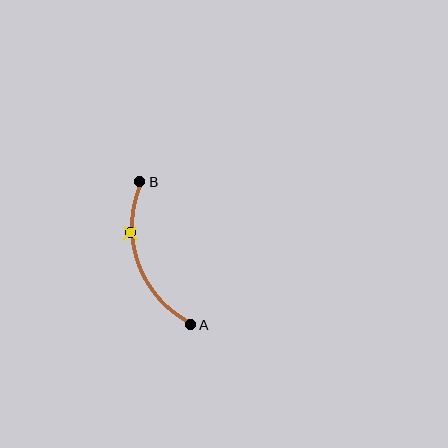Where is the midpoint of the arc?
The arc midpoint is the point on the curve farthest from the straight line joining A and B. It sits to the left of that line.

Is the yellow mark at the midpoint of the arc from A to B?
No. The yellow mark lies on the arc but is closer to endpoint B. The arc midpoint would be at the point on the curve equidistant along the arc from both A and B.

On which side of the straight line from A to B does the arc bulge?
The arc bulges to the left of the straight line connecting A and B.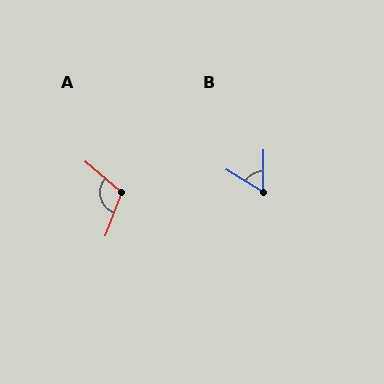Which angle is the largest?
A, at approximately 111 degrees.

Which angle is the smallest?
B, at approximately 58 degrees.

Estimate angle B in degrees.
Approximately 58 degrees.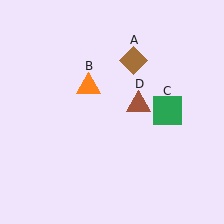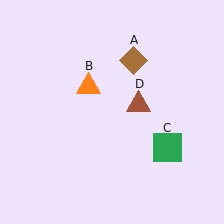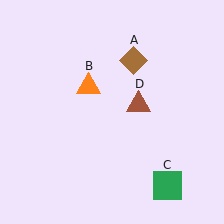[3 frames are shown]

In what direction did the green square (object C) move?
The green square (object C) moved down.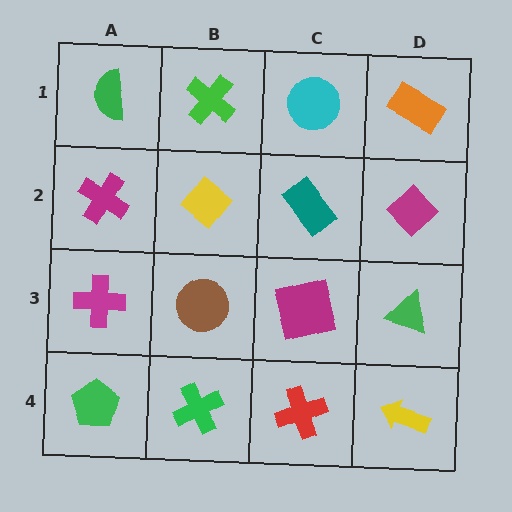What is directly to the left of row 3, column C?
A brown circle.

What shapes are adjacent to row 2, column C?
A cyan circle (row 1, column C), a magenta square (row 3, column C), a yellow diamond (row 2, column B), a magenta diamond (row 2, column D).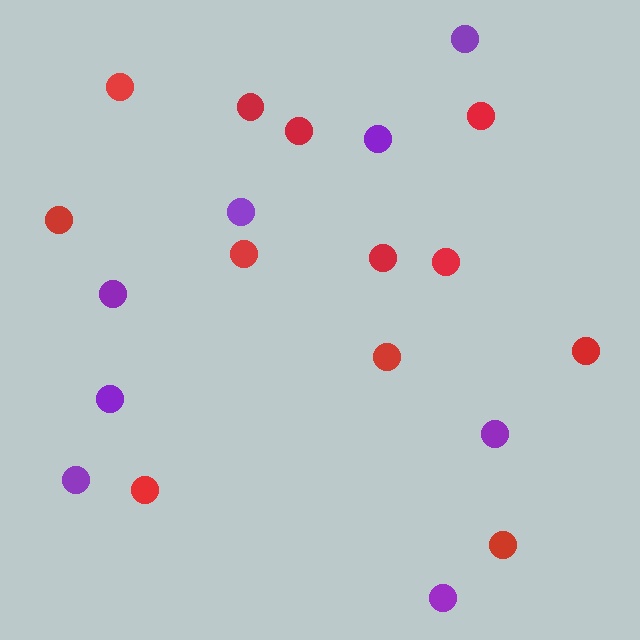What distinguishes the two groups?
There are 2 groups: one group of red circles (12) and one group of purple circles (8).